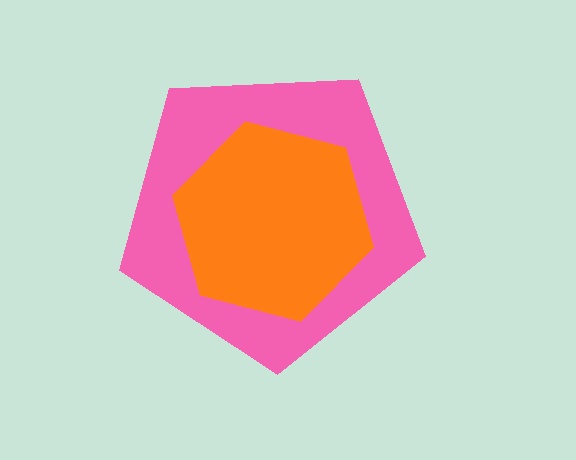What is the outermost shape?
The pink pentagon.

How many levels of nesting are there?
2.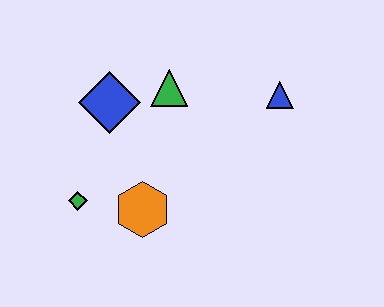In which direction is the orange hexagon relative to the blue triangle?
The orange hexagon is to the left of the blue triangle.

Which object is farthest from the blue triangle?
The green diamond is farthest from the blue triangle.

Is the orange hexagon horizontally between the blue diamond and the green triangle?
Yes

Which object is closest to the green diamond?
The orange hexagon is closest to the green diamond.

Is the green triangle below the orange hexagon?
No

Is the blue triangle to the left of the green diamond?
No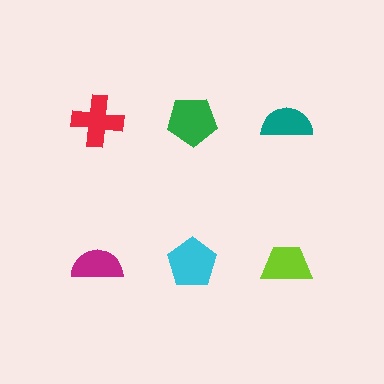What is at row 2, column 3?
A lime trapezoid.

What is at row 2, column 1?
A magenta semicircle.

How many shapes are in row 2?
3 shapes.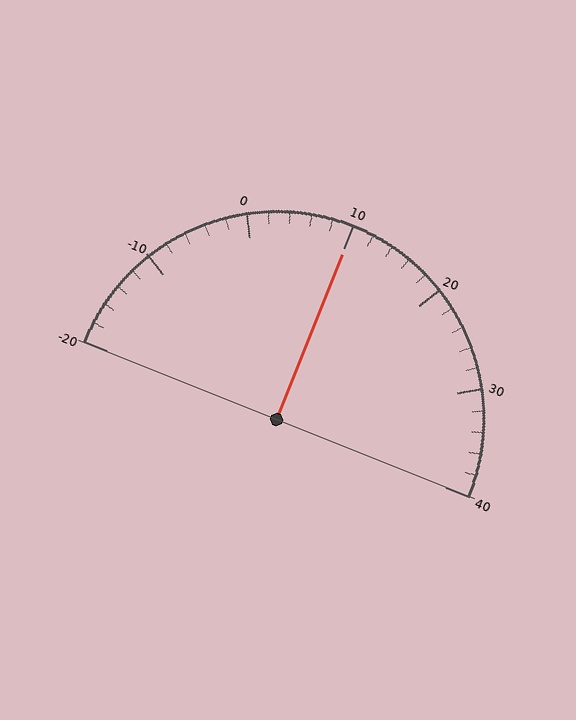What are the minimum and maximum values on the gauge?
The gauge ranges from -20 to 40.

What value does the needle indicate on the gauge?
The needle indicates approximately 10.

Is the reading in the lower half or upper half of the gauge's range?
The reading is in the upper half of the range (-20 to 40).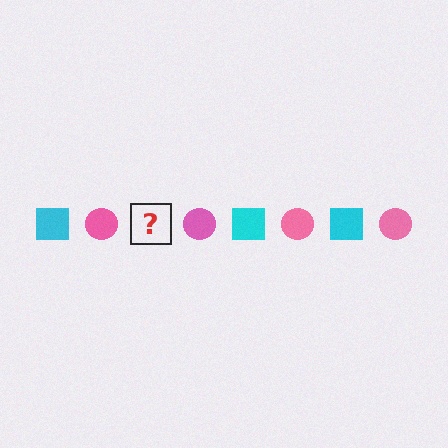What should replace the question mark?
The question mark should be replaced with a cyan square.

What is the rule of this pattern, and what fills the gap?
The rule is that the pattern alternates between cyan square and pink circle. The gap should be filled with a cyan square.